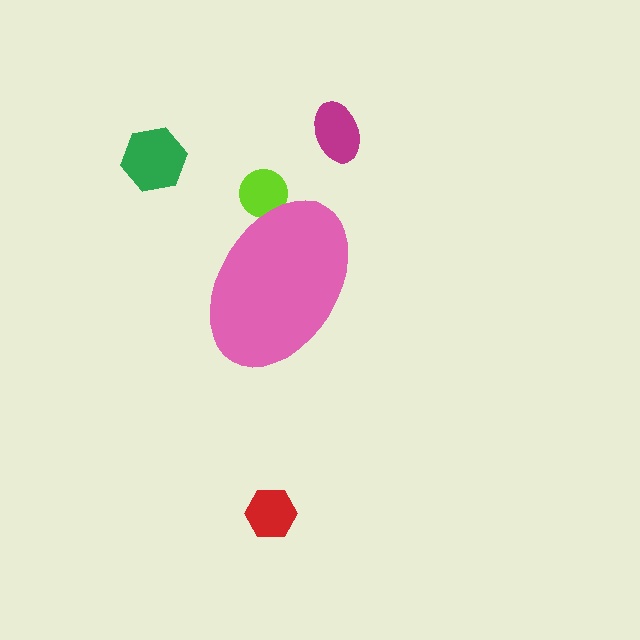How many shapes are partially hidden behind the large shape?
1 shape is partially hidden.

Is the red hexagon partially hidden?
No, the red hexagon is fully visible.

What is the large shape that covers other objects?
A pink ellipse.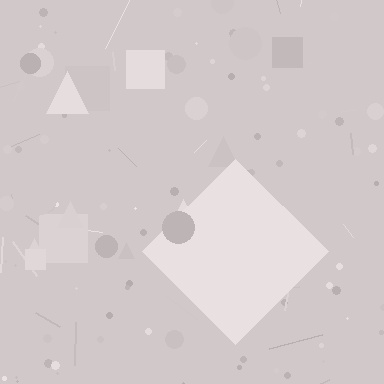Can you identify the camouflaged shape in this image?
The camouflaged shape is a diamond.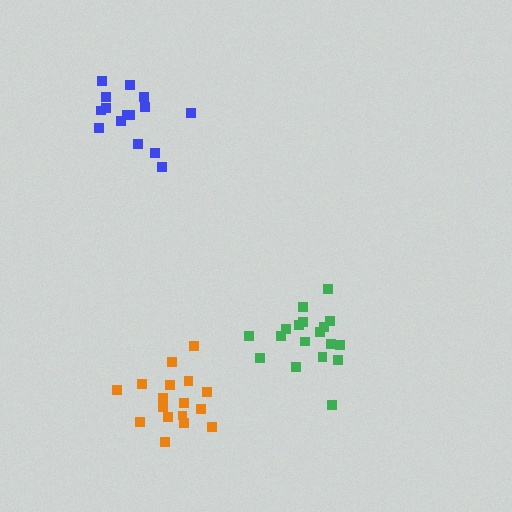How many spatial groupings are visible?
There are 3 spatial groupings.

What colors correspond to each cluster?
The clusters are colored: green, blue, orange.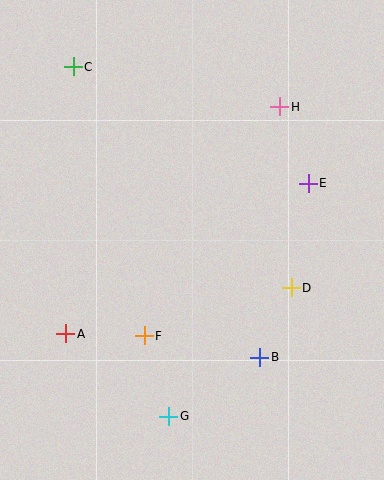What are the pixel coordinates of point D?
Point D is at (291, 288).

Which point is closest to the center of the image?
Point F at (144, 336) is closest to the center.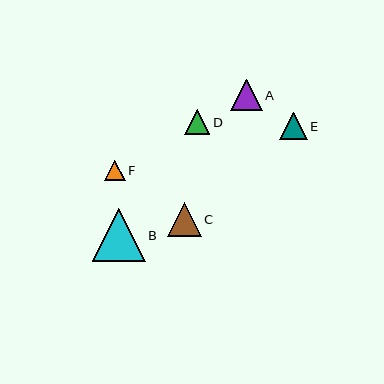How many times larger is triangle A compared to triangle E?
Triangle A is approximately 1.1 times the size of triangle E.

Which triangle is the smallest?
Triangle F is the smallest with a size of approximately 21 pixels.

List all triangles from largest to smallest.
From largest to smallest: B, C, A, E, D, F.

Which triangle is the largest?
Triangle B is the largest with a size of approximately 53 pixels.